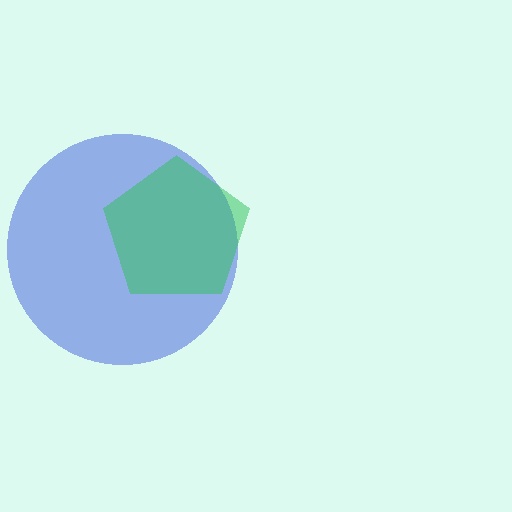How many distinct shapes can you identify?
There are 2 distinct shapes: a blue circle, a green pentagon.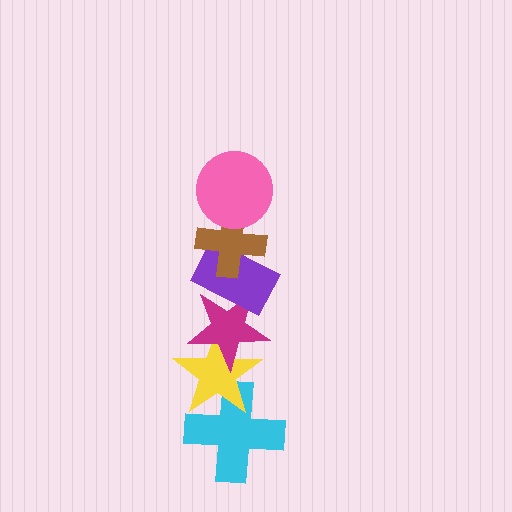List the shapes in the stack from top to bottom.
From top to bottom: the pink circle, the brown cross, the purple rectangle, the magenta star, the yellow star, the cyan cross.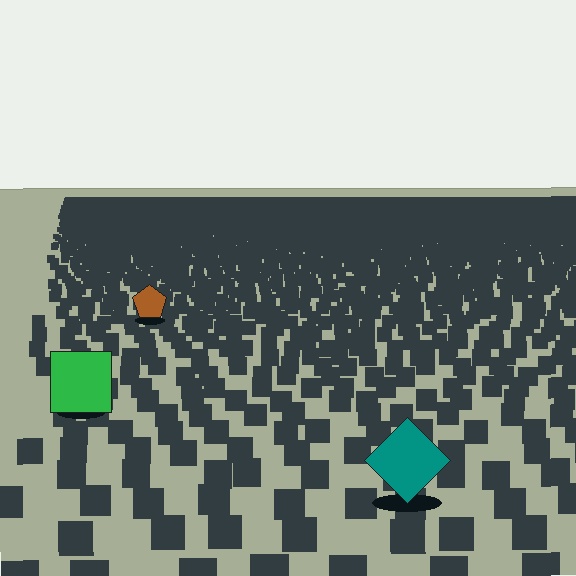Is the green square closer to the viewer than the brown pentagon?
Yes. The green square is closer — you can tell from the texture gradient: the ground texture is coarser near it.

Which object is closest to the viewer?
The teal diamond is closest. The texture marks near it are larger and more spread out.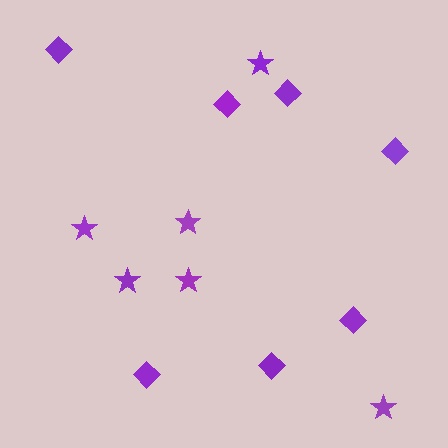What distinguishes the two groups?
There are 2 groups: one group of diamonds (7) and one group of stars (6).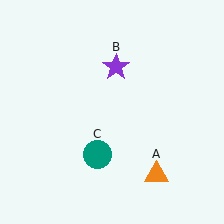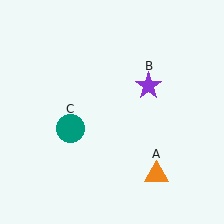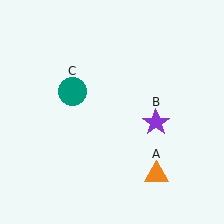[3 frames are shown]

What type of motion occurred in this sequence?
The purple star (object B), teal circle (object C) rotated clockwise around the center of the scene.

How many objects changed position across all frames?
2 objects changed position: purple star (object B), teal circle (object C).